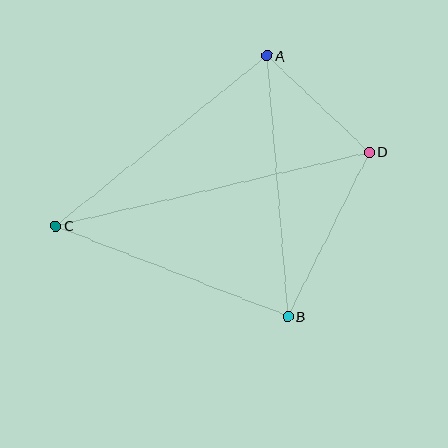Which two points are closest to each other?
Points A and D are closest to each other.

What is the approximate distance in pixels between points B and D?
The distance between B and D is approximately 184 pixels.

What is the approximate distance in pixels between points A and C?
The distance between A and C is approximately 272 pixels.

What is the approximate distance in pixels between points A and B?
The distance between A and B is approximately 261 pixels.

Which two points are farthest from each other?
Points C and D are farthest from each other.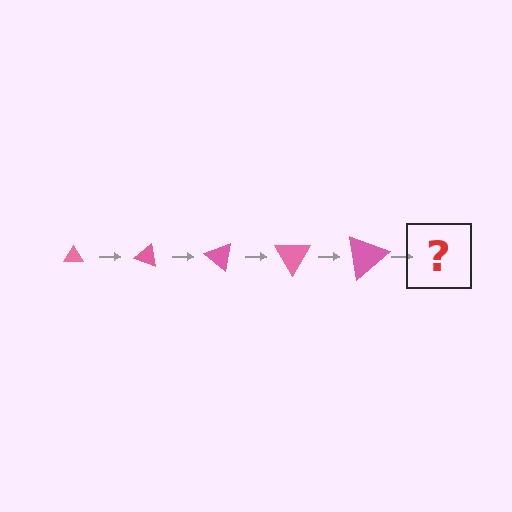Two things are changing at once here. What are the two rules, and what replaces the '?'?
The two rules are that the triangle grows larger each step and it rotates 20 degrees each step. The '?' should be a triangle, larger than the previous one and rotated 100 degrees from the start.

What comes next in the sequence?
The next element should be a triangle, larger than the previous one and rotated 100 degrees from the start.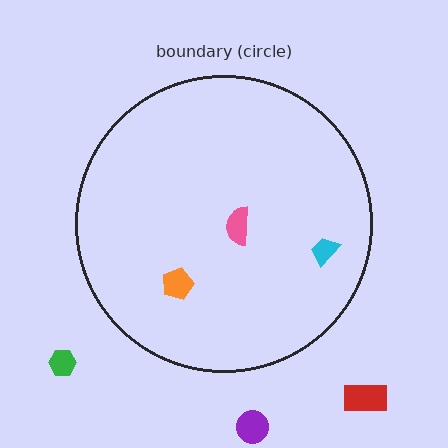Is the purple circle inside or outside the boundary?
Outside.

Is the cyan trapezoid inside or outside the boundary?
Inside.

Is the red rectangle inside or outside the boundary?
Outside.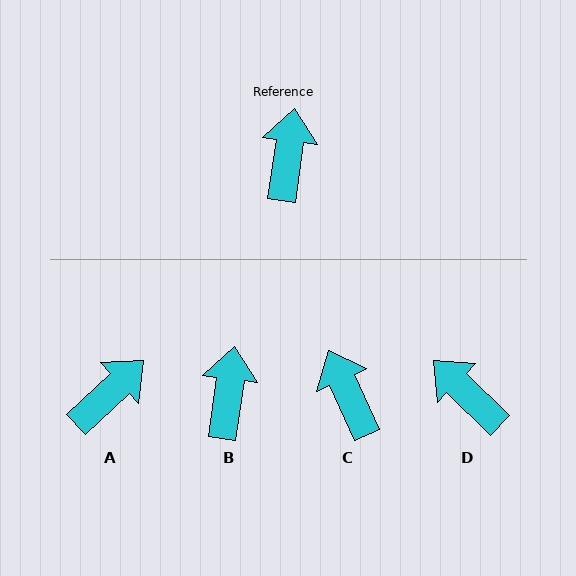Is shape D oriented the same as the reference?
No, it is off by about 54 degrees.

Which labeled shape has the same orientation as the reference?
B.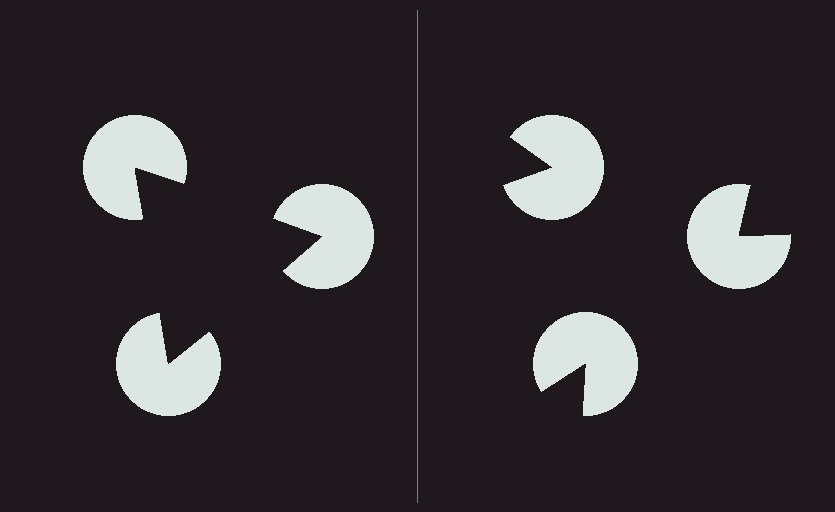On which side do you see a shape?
An illusory triangle appears on the left side. On the right side the wedge cuts are rotated, so no coherent shape forms.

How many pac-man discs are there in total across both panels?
6 — 3 on each side.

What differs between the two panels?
The pac-man discs are positioned identically on both sides; only the wedge orientations differ. On the left they align to a triangle; on the right they are misaligned.